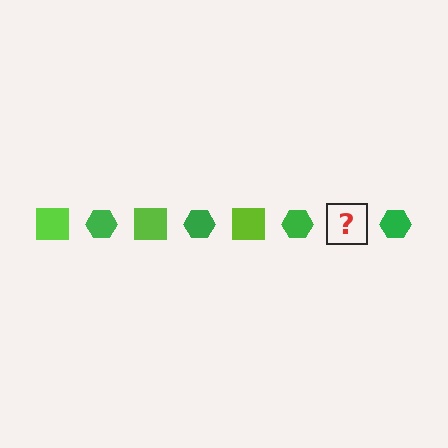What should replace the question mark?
The question mark should be replaced with a lime square.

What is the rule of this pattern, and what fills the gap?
The rule is that the pattern alternates between lime square and green hexagon. The gap should be filled with a lime square.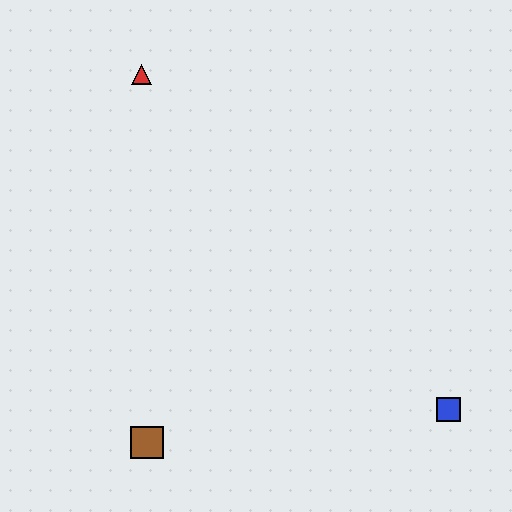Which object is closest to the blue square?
The brown square is closest to the blue square.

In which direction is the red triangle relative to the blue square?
The red triangle is above the blue square.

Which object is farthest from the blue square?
The red triangle is farthest from the blue square.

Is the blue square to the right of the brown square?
Yes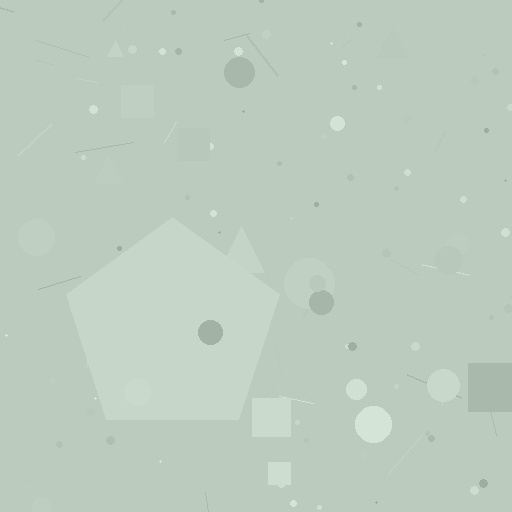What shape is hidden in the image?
A pentagon is hidden in the image.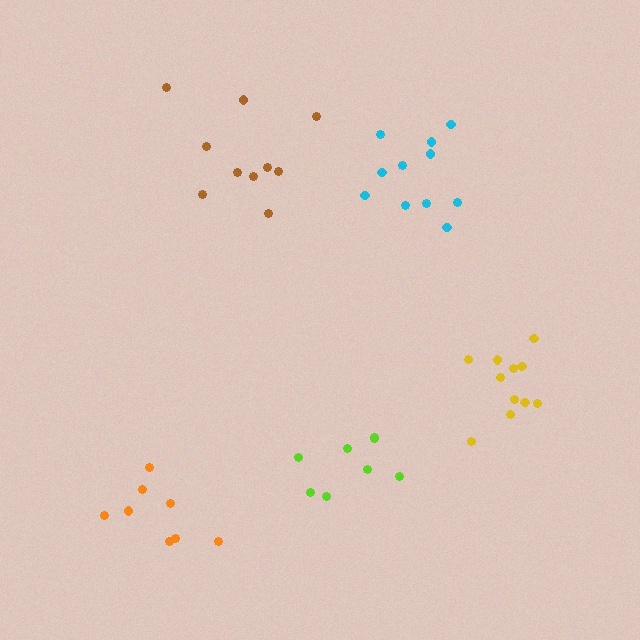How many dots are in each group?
Group 1: 8 dots, Group 2: 11 dots, Group 3: 8 dots, Group 4: 10 dots, Group 5: 11 dots (48 total).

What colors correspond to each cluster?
The clusters are colored: lime, cyan, orange, brown, yellow.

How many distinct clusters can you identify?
There are 5 distinct clusters.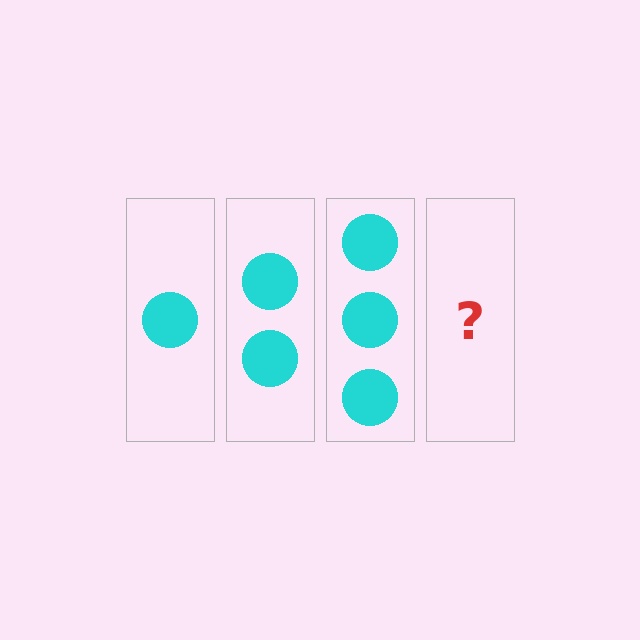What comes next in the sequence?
The next element should be 4 circles.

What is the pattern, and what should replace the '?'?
The pattern is that each step adds one more circle. The '?' should be 4 circles.